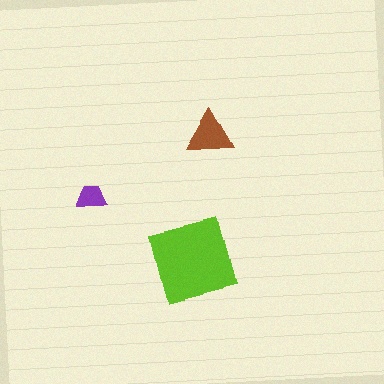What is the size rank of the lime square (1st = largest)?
1st.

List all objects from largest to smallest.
The lime square, the brown triangle, the purple trapezoid.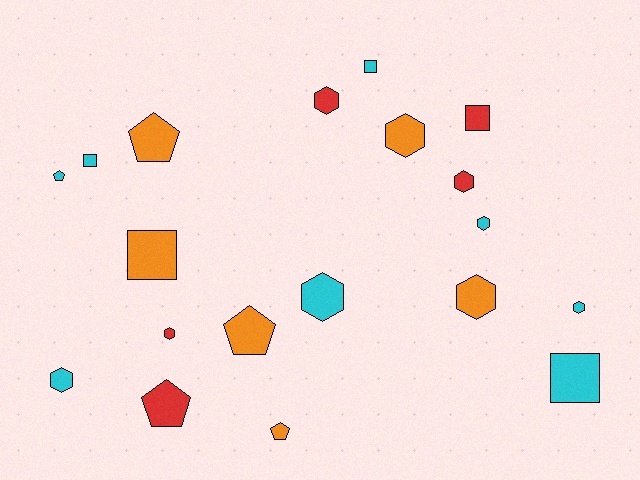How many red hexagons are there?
There are 3 red hexagons.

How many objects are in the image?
There are 19 objects.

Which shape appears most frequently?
Hexagon, with 9 objects.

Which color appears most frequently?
Cyan, with 8 objects.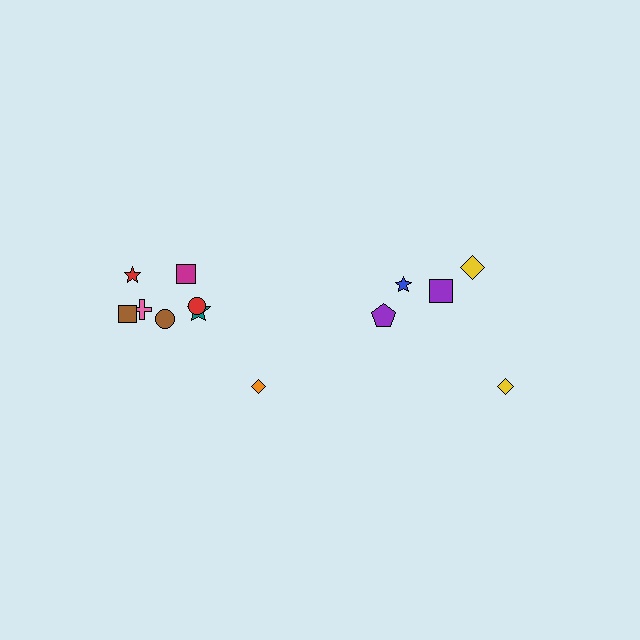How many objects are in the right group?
There are 5 objects.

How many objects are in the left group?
There are 8 objects.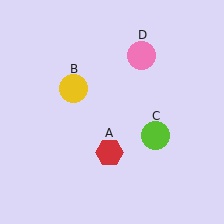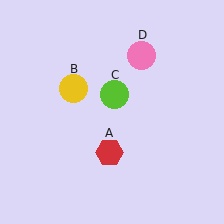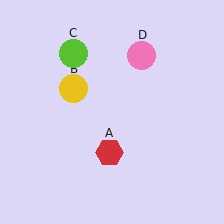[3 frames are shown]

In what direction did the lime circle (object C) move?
The lime circle (object C) moved up and to the left.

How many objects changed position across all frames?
1 object changed position: lime circle (object C).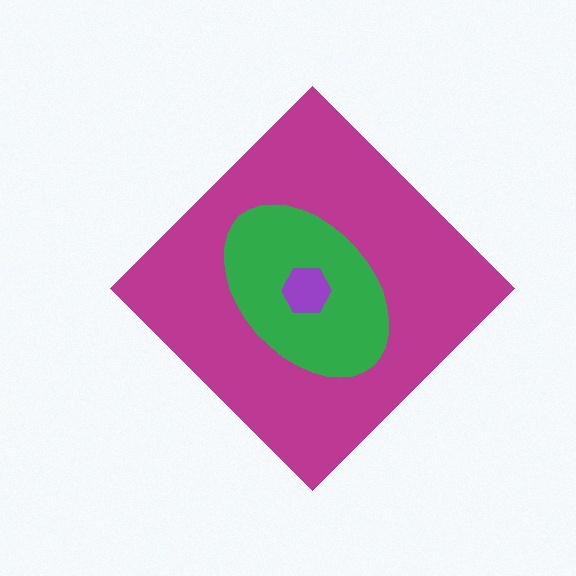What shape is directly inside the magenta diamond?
The green ellipse.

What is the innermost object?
The purple hexagon.